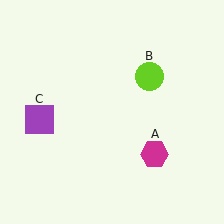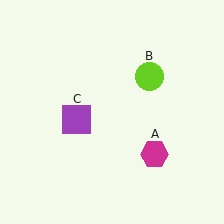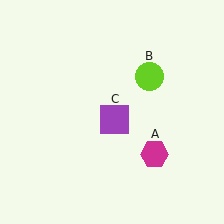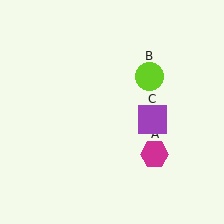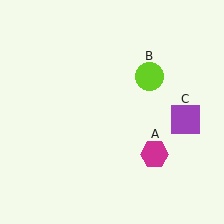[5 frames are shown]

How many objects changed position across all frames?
1 object changed position: purple square (object C).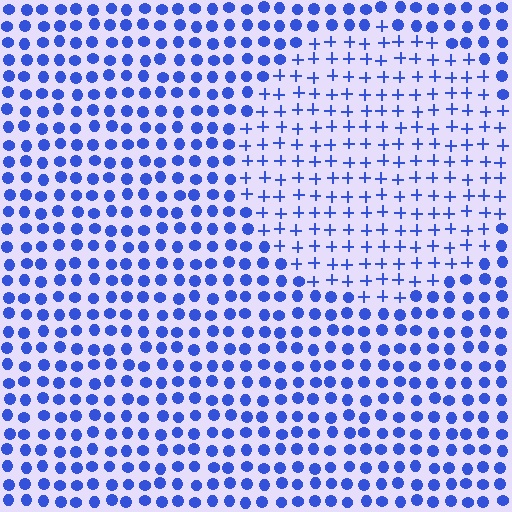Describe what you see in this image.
The image is filled with small blue elements arranged in a uniform grid. A circle-shaped region contains plus signs, while the surrounding area contains circles. The boundary is defined purely by the change in element shape.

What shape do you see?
I see a circle.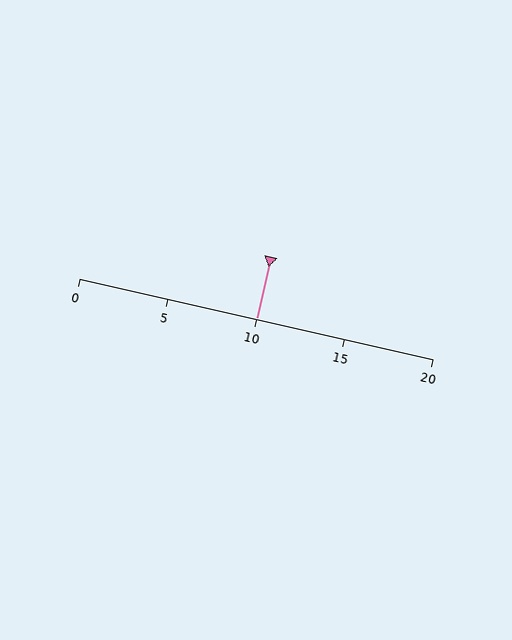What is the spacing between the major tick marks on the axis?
The major ticks are spaced 5 apart.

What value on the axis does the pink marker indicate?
The marker indicates approximately 10.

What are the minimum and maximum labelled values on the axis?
The axis runs from 0 to 20.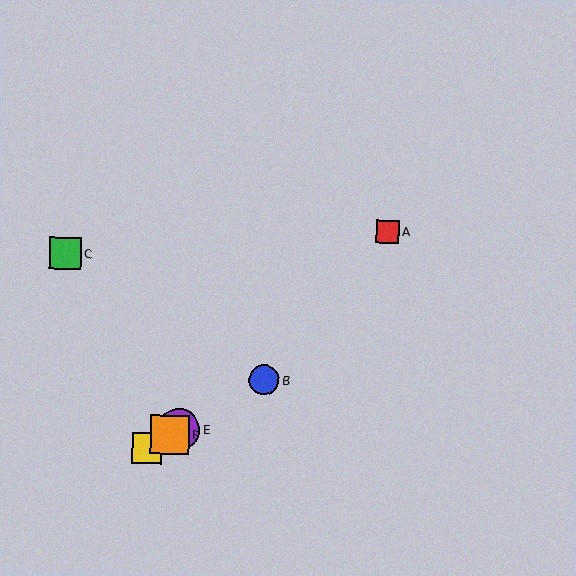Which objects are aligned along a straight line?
Objects B, D, E, F are aligned along a straight line.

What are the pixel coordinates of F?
Object F is at (170, 435).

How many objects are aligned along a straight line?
4 objects (B, D, E, F) are aligned along a straight line.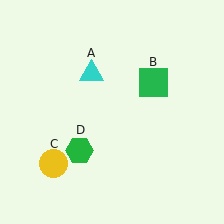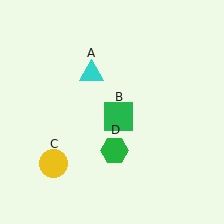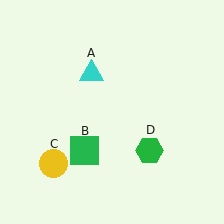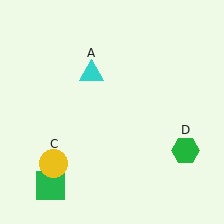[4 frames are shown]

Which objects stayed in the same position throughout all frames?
Cyan triangle (object A) and yellow circle (object C) remained stationary.